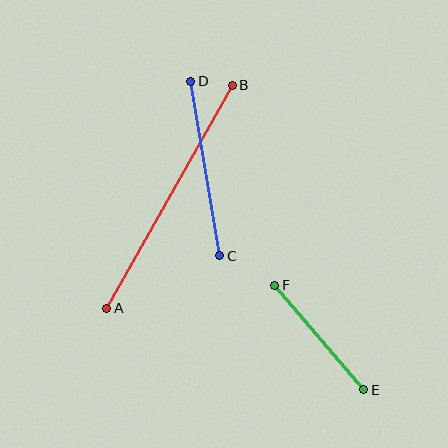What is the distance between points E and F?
The distance is approximately 137 pixels.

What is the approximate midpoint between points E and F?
The midpoint is at approximately (319, 338) pixels.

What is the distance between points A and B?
The distance is approximately 256 pixels.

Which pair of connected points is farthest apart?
Points A and B are farthest apart.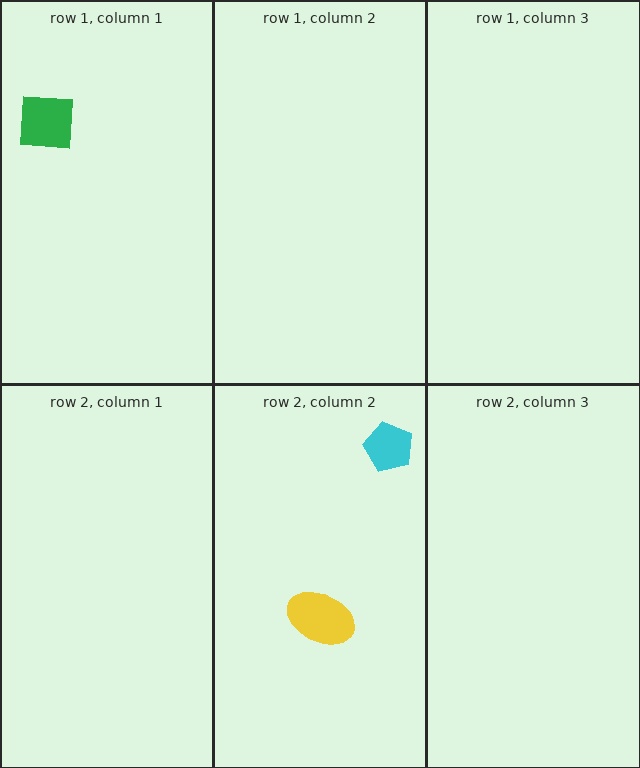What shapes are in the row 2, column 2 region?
The yellow ellipse, the cyan pentagon.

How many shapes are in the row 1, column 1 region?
1.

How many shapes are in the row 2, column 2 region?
2.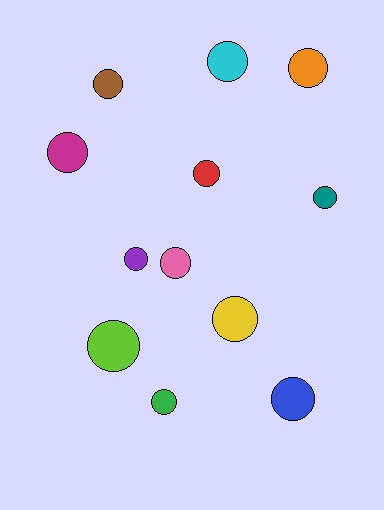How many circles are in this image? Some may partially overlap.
There are 12 circles.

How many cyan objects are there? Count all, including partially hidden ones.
There is 1 cyan object.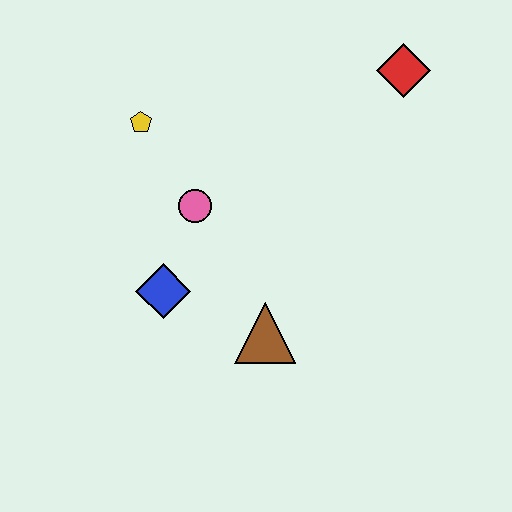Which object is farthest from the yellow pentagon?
The red diamond is farthest from the yellow pentagon.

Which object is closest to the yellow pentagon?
The pink circle is closest to the yellow pentagon.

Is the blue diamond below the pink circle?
Yes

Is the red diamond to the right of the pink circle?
Yes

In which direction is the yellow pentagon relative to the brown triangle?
The yellow pentagon is above the brown triangle.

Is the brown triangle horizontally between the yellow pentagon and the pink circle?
No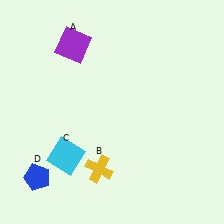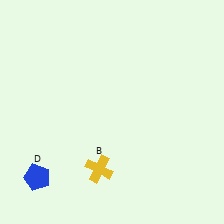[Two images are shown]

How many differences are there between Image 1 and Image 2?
There are 2 differences between the two images.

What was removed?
The cyan square (C), the purple square (A) were removed in Image 2.